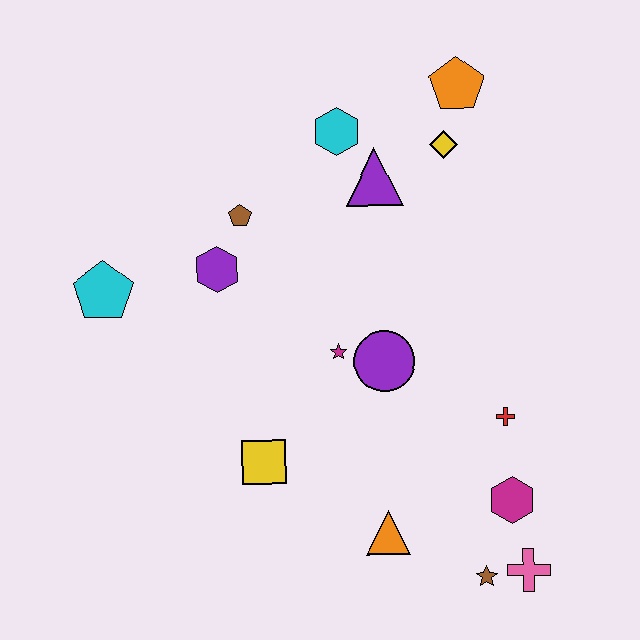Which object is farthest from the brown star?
The orange pentagon is farthest from the brown star.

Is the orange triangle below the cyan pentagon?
Yes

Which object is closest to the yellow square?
The magenta star is closest to the yellow square.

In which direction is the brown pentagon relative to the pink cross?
The brown pentagon is above the pink cross.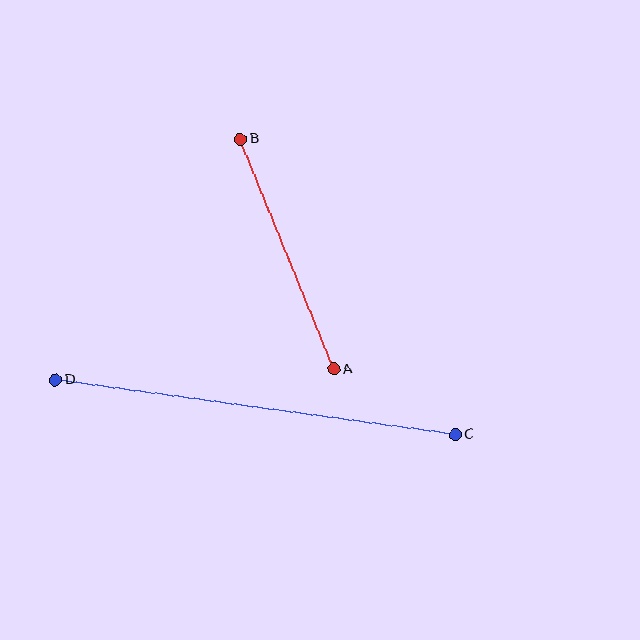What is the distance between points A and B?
The distance is approximately 248 pixels.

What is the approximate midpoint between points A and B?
The midpoint is at approximately (287, 254) pixels.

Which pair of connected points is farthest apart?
Points C and D are farthest apart.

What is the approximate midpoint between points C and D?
The midpoint is at approximately (255, 407) pixels.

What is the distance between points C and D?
The distance is approximately 404 pixels.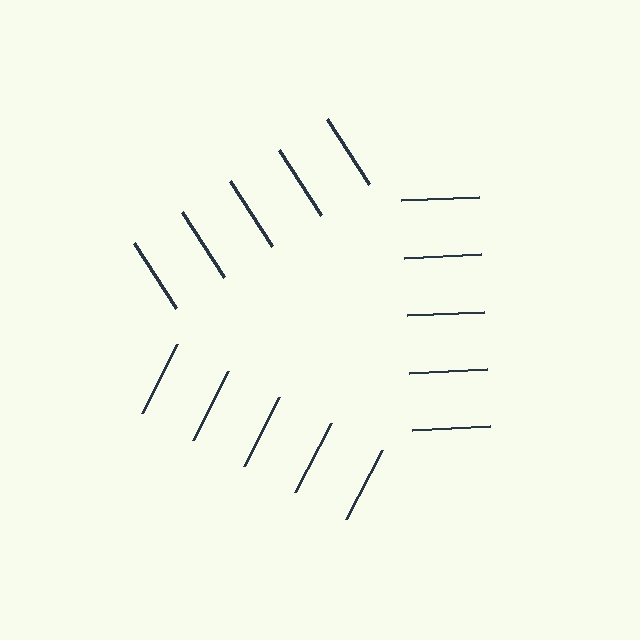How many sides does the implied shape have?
3 sides — the line-ends trace a triangle.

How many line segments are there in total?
15 — 5 along each of the 3 edges.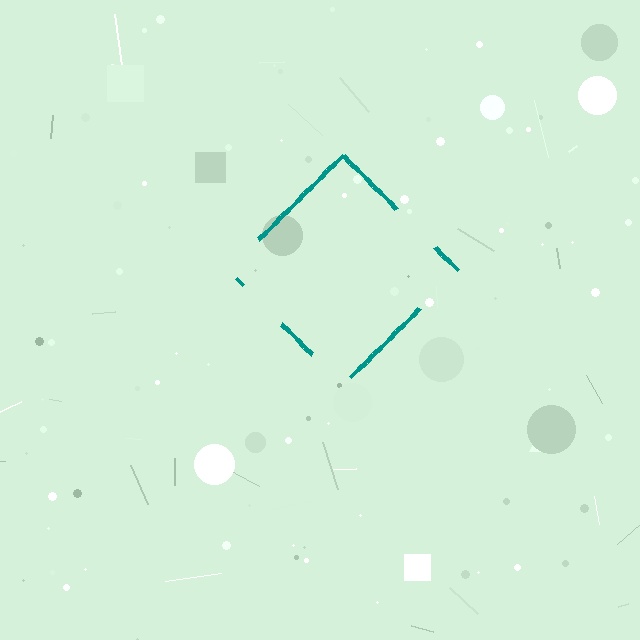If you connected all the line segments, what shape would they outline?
They would outline a diamond.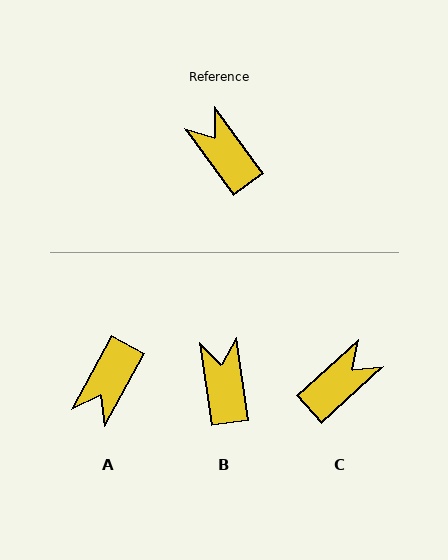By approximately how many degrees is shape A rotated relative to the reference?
Approximately 116 degrees counter-clockwise.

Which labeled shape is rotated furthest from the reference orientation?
A, about 116 degrees away.